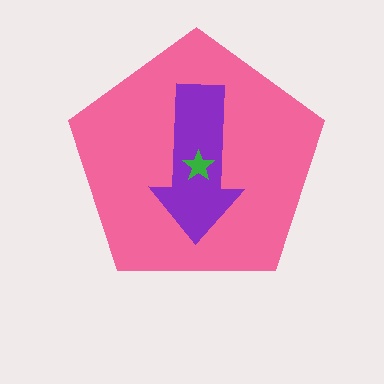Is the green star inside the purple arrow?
Yes.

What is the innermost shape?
The green star.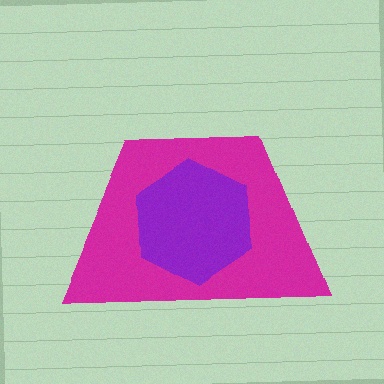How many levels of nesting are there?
2.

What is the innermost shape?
The purple hexagon.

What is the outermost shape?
The magenta trapezoid.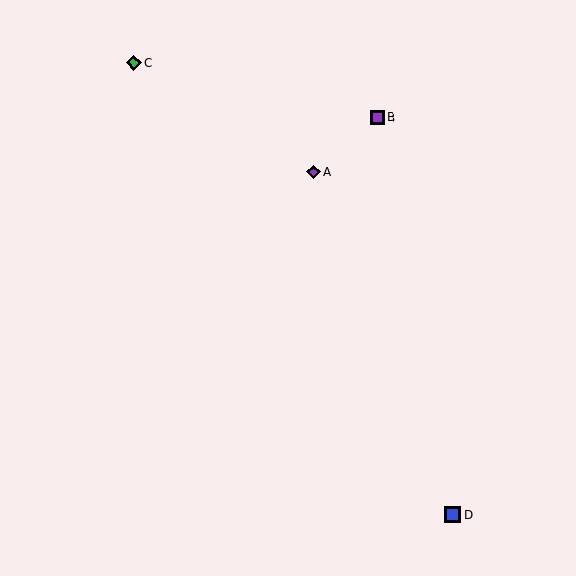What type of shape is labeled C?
Shape C is a green diamond.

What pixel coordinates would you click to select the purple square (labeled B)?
Click at (377, 118) to select the purple square B.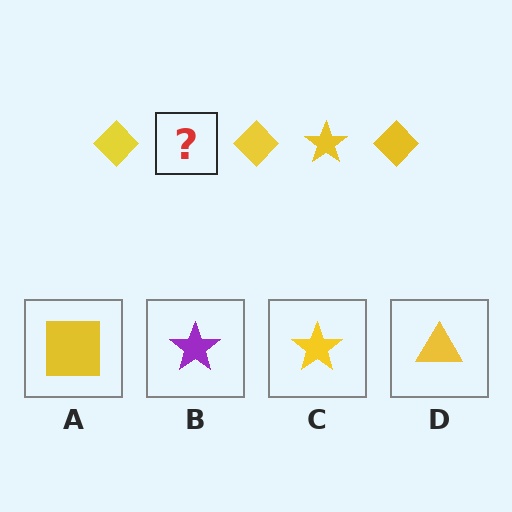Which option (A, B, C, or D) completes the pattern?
C.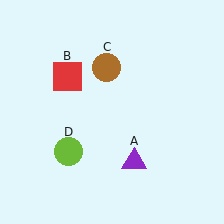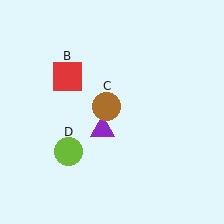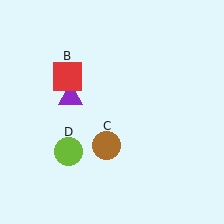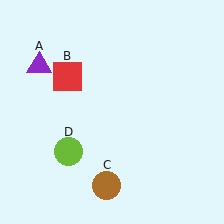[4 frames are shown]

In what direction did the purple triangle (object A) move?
The purple triangle (object A) moved up and to the left.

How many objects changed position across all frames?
2 objects changed position: purple triangle (object A), brown circle (object C).